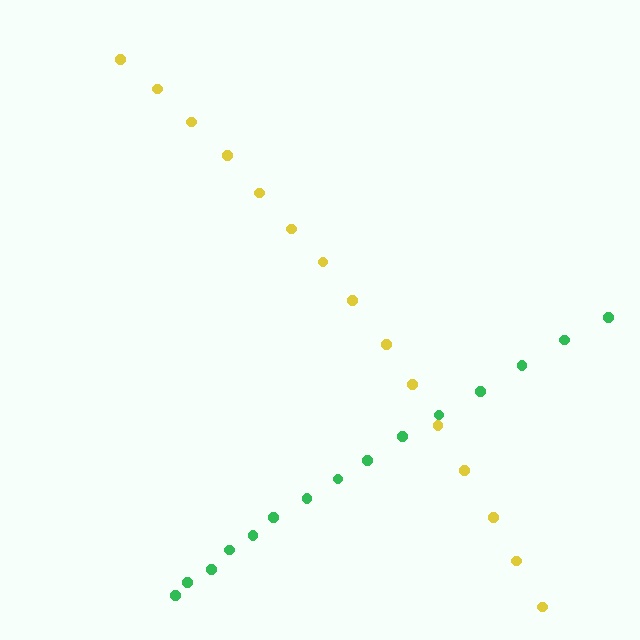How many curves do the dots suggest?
There are 2 distinct paths.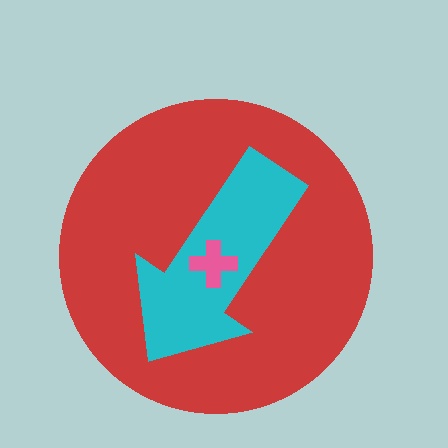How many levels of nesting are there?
3.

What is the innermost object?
The pink cross.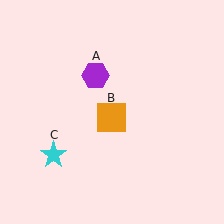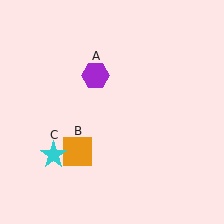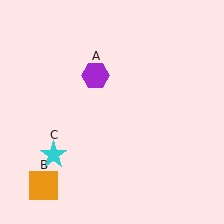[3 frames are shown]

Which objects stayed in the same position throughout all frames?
Purple hexagon (object A) and cyan star (object C) remained stationary.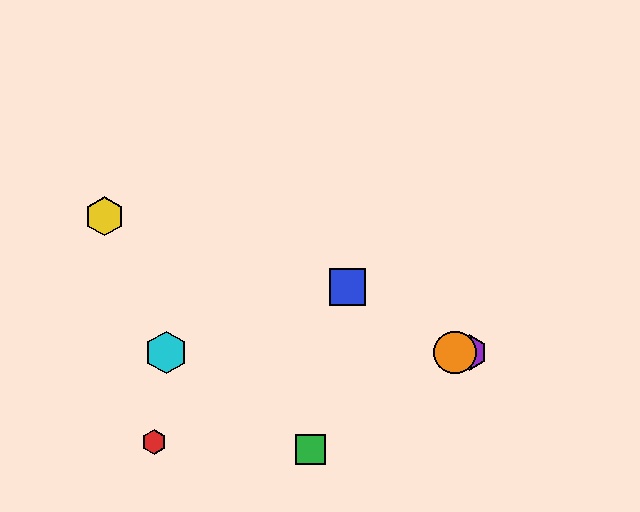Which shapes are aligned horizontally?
The purple hexagon, the orange circle, the cyan hexagon are aligned horizontally.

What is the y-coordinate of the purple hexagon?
The purple hexagon is at y≈353.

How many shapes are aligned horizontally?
3 shapes (the purple hexagon, the orange circle, the cyan hexagon) are aligned horizontally.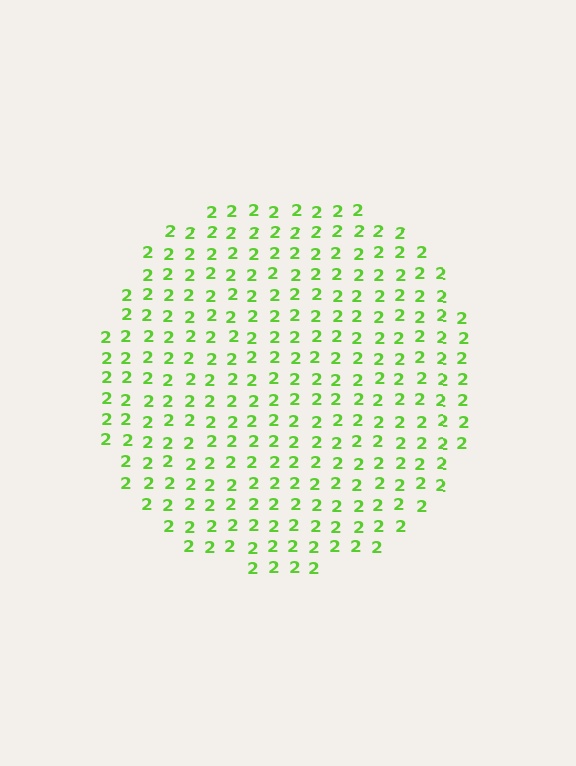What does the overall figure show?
The overall figure shows a circle.